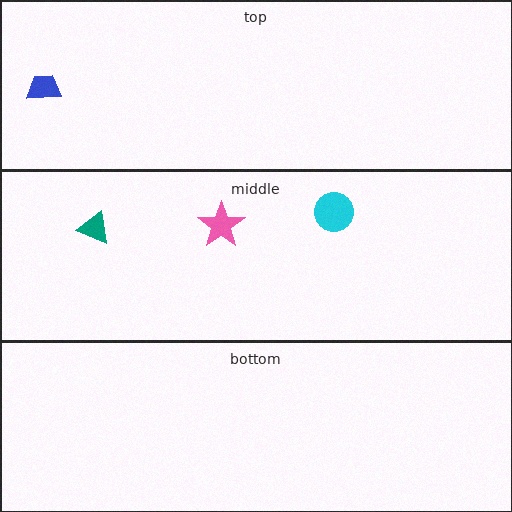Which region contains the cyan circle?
The middle region.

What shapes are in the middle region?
The pink star, the cyan circle, the teal triangle.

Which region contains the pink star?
The middle region.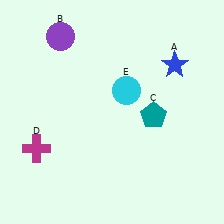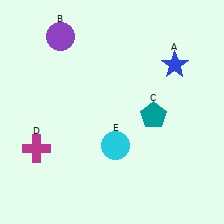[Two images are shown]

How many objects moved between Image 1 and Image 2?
1 object moved between the two images.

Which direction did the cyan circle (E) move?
The cyan circle (E) moved down.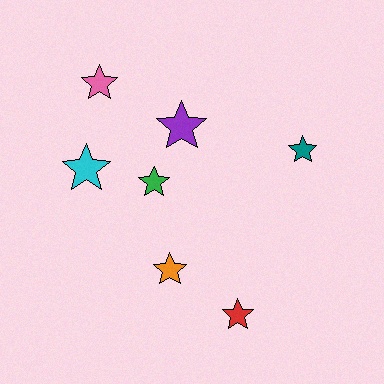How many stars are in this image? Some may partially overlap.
There are 7 stars.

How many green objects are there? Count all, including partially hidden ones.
There is 1 green object.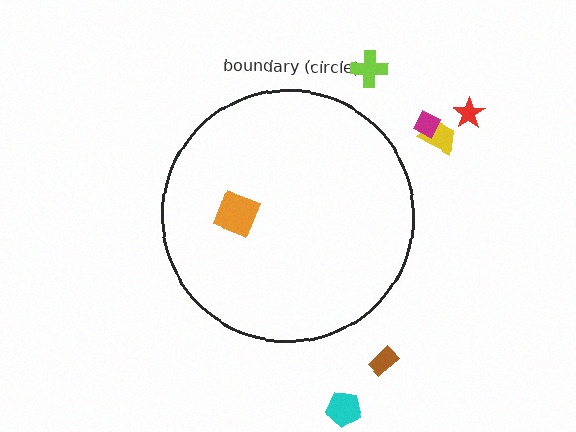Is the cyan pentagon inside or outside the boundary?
Outside.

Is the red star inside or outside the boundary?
Outside.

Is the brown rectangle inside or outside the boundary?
Outside.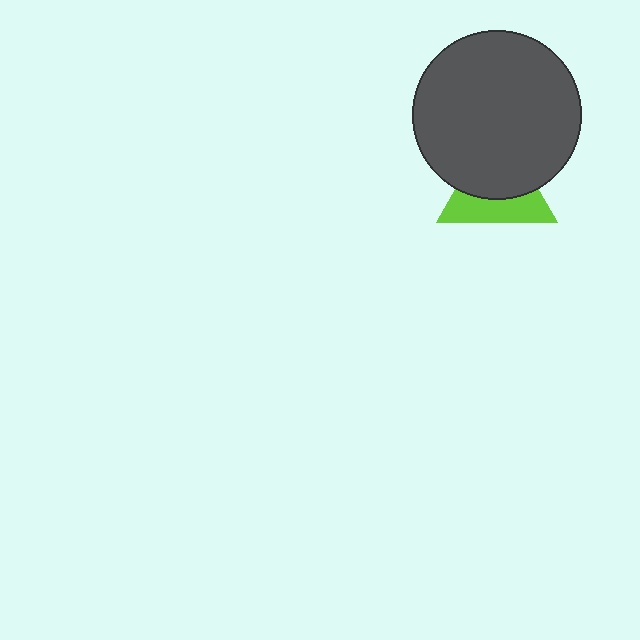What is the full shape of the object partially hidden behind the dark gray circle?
The partially hidden object is a lime triangle.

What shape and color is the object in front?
The object in front is a dark gray circle.